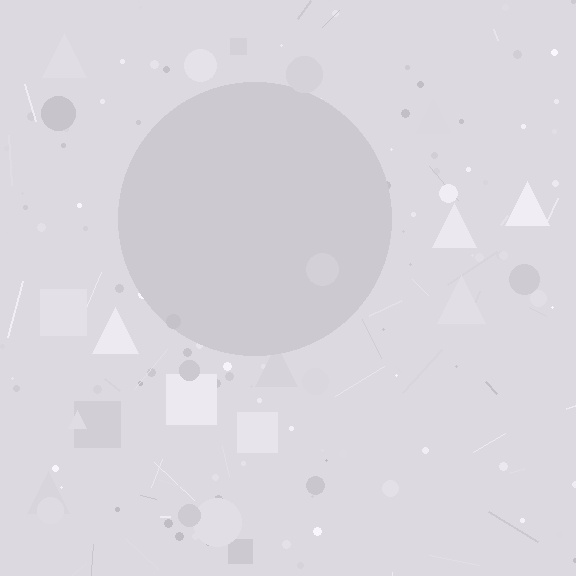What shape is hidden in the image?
A circle is hidden in the image.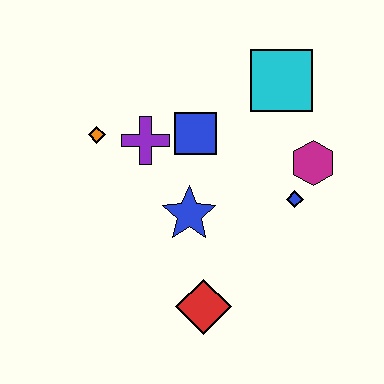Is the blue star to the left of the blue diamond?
Yes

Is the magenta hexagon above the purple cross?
No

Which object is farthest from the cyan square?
The red diamond is farthest from the cyan square.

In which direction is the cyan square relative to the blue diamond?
The cyan square is above the blue diamond.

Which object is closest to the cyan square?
The magenta hexagon is closest to the cyan square.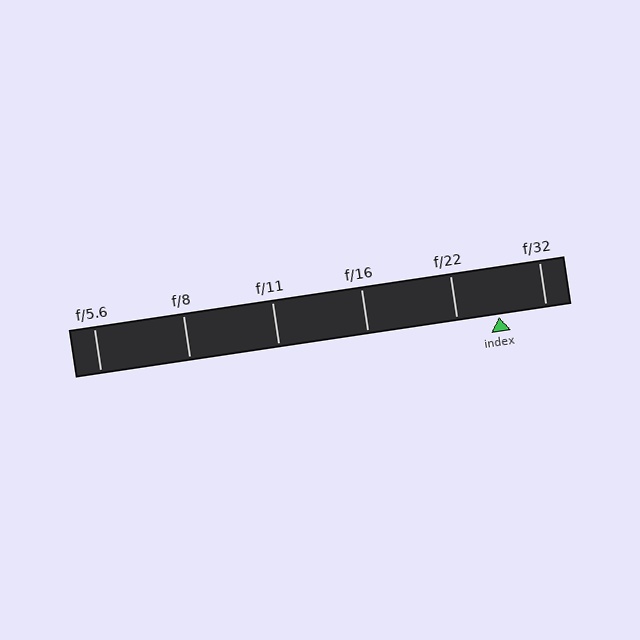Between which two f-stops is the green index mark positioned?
The index mark is between f/22 and f/32.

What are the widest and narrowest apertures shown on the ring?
The widest aperture shown is f/5.6 and the narrowest is f/32.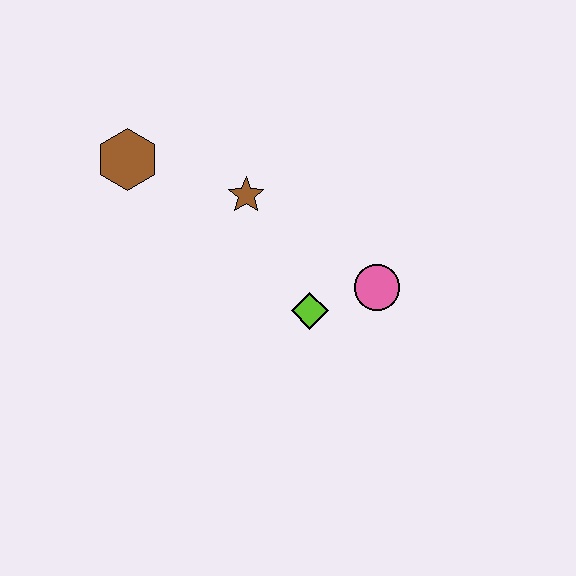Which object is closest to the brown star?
The brown hexagon is closest to the brown star.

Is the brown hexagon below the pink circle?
No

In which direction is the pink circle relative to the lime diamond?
The pink circle is to the right of the lime diamond.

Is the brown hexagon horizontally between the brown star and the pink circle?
No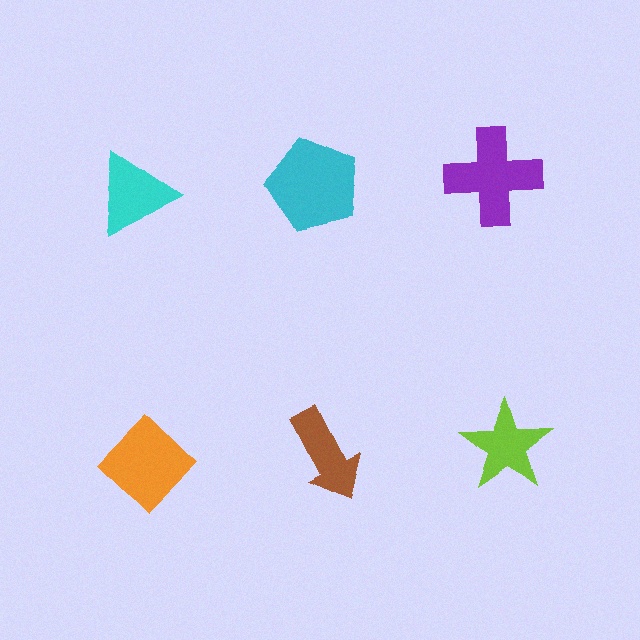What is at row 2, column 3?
A lime star.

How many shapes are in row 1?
3 shapes.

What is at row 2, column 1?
An orange diamond.